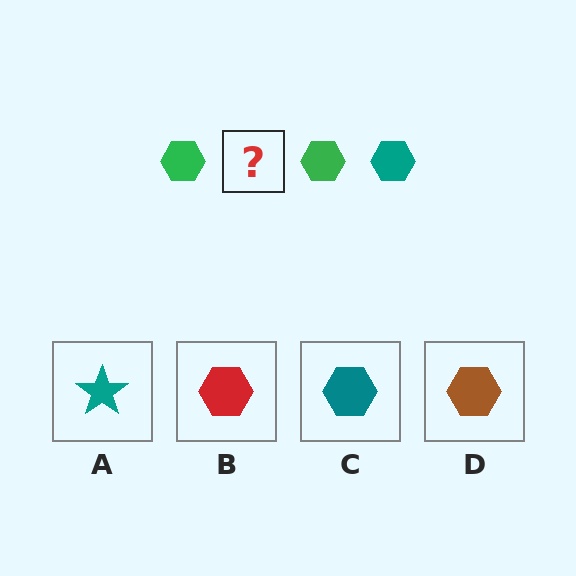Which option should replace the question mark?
Option C.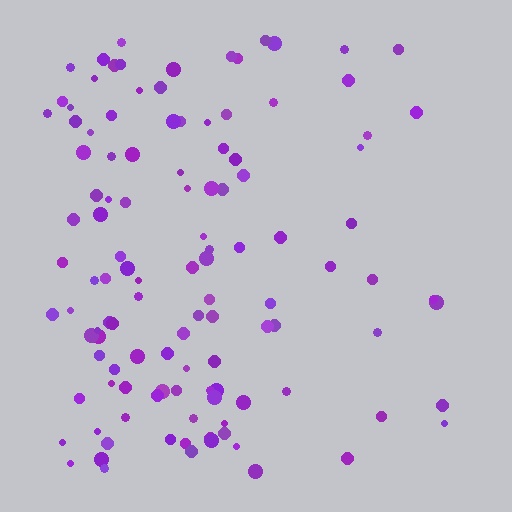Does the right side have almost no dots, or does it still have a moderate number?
Still a moderate number, just noticeably fewer than the left.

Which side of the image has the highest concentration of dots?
The left.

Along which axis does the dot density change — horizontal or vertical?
Horizontal.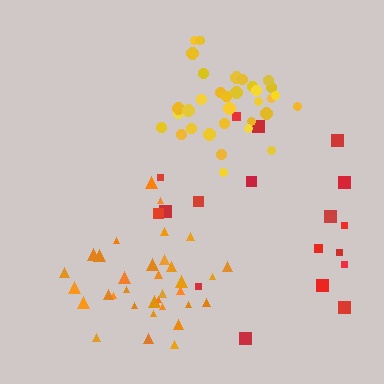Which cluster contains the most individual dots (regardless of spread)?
Orange (35).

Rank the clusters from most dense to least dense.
yellow, orange, red.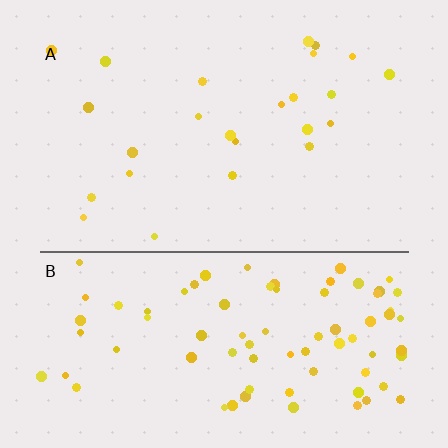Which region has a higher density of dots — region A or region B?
B (the bottom).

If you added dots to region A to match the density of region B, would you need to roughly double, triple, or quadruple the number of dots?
Approximately triple.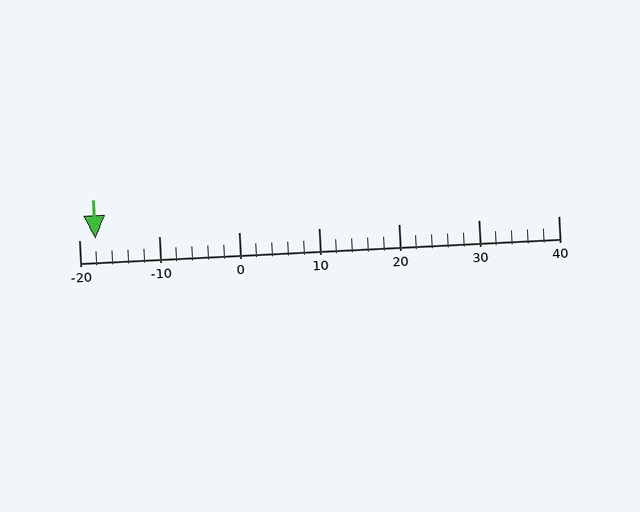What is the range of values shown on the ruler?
The ruler shows values from -20 to 40.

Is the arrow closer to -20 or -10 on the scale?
The arrow is closer to -20.